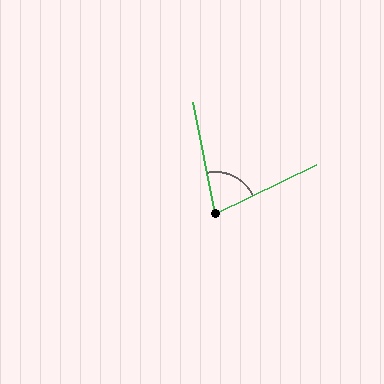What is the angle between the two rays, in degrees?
Approximately 75 degrees.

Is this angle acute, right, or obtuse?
It is acute.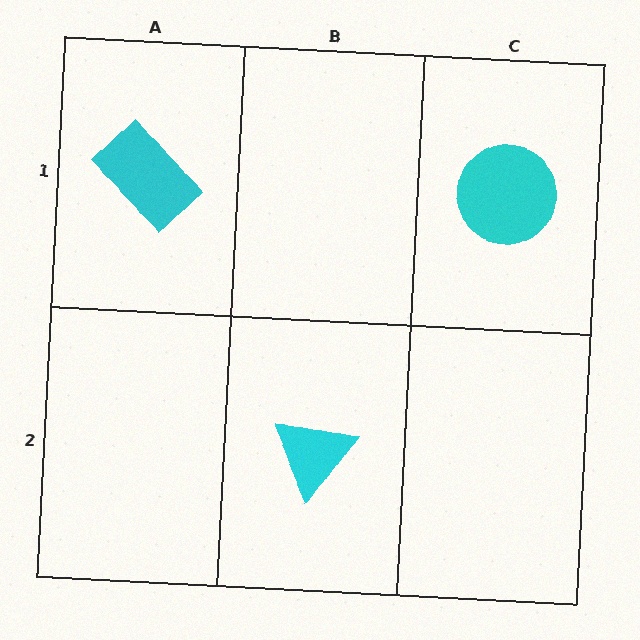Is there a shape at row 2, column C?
No, that cell is empty.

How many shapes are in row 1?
2 shapes.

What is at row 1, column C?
A cyan circle.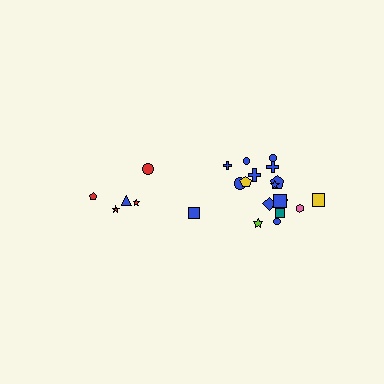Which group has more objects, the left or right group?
The right group.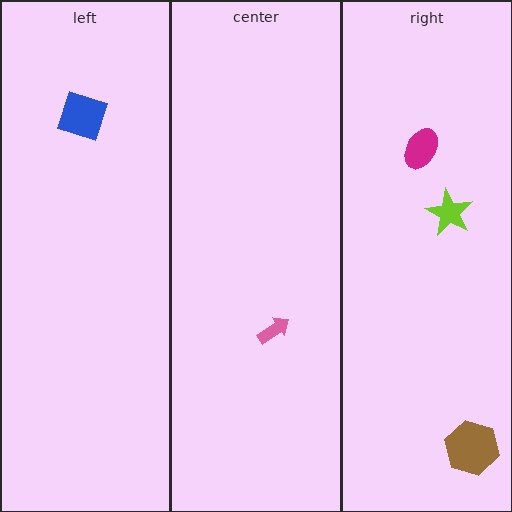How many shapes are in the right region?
3.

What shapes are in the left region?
The blue diamond.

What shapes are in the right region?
The lime star, the magenta ellipse, the brown hexagon.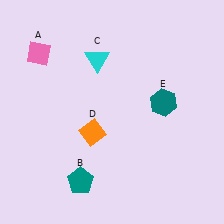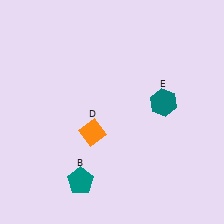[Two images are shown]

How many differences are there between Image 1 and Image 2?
There are 2 differences between the two images.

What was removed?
The cyan triangle (C), the pink diamond (A) were removed in Image 2.